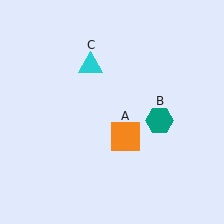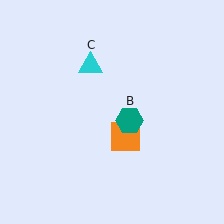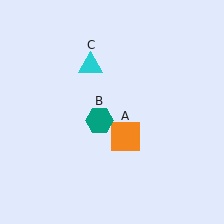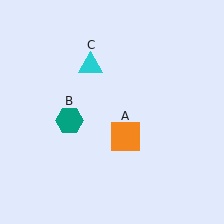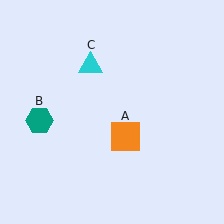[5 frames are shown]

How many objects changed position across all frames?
1 object changed position: teal hexagon (object B).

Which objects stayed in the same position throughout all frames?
Orange square (object A) and cyan triangle (object C) remained stationary.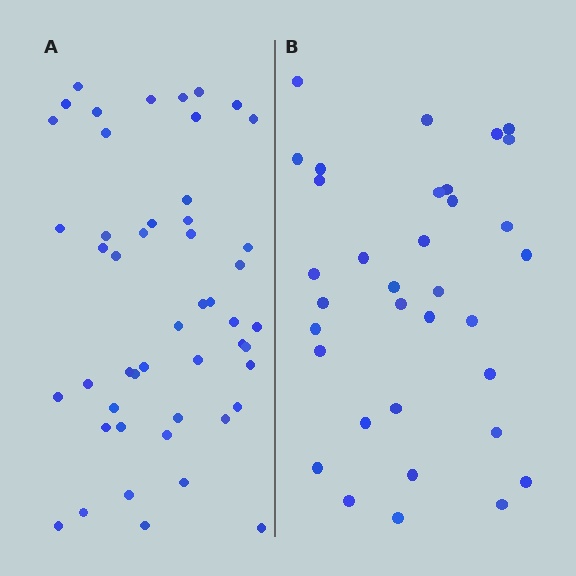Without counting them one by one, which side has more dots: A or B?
Region A (the left region) has more dots.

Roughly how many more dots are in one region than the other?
Region A has approximately 15 more dots than region B.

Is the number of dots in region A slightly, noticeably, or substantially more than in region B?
Region A has noticeably more, but not dramatically so. The ratio is roughly 1.4 to 1.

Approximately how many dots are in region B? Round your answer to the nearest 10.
About 30 dots. (The exact count is 34, which rounds to 30.)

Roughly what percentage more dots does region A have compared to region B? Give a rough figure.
About 45% more.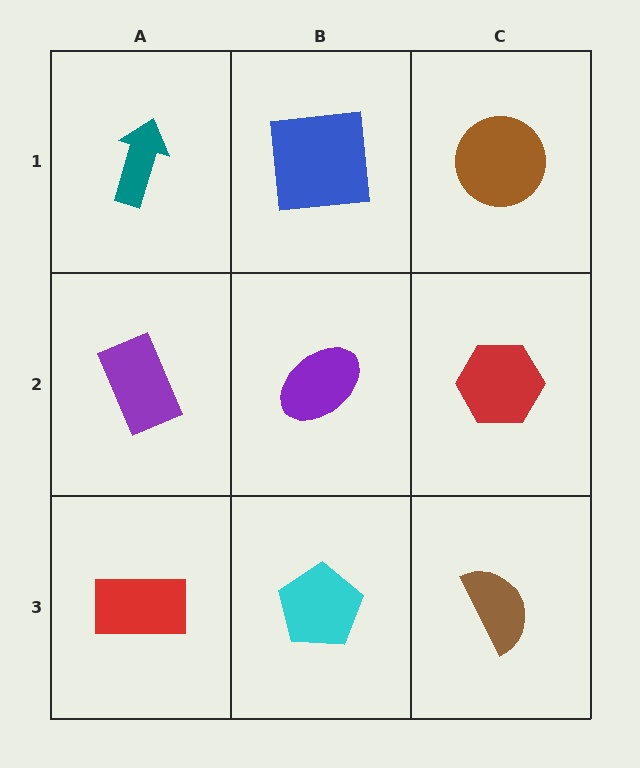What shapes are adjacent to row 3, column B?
A purple ellipse (row 2, column B), a red rectangle (row 3, column A), a brown semicircle (row 3, column C).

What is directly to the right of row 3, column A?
A cyan pentagon.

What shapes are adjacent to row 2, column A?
A teal arrow (row 1, column A), a red rectangle (row 3, column A), a purple ellipse (row 2, column B).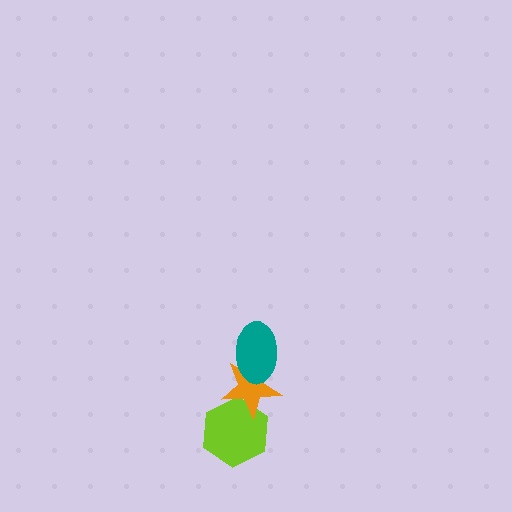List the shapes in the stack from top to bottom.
From top to bottom: the teal ellipse, the orange star, the lime hexagon.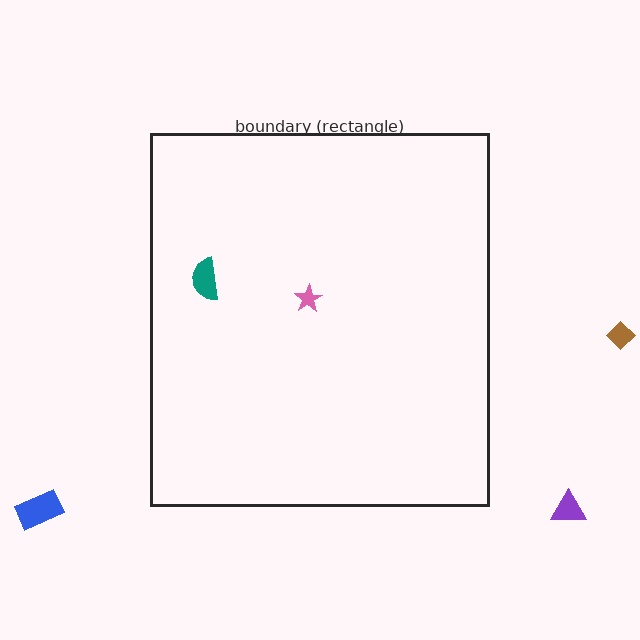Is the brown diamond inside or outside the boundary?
Outside.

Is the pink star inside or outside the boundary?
Inside.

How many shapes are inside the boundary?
2 inside, 3 outside.